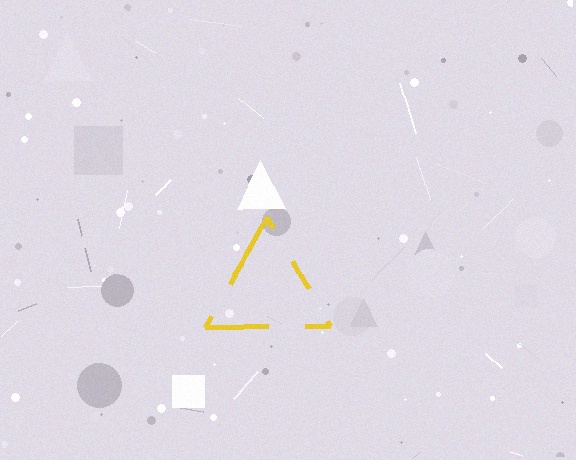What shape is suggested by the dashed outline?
The dashed outline suggests a triangle.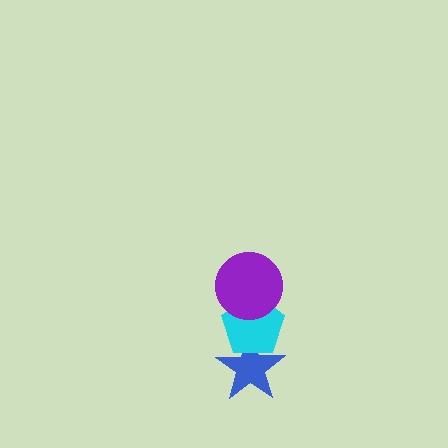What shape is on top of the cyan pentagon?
The purple circle is on top of the cyan pentagon.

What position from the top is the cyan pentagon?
The cyan pentagon is 2nd from the top.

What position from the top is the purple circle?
The purple circle is 1st from the top.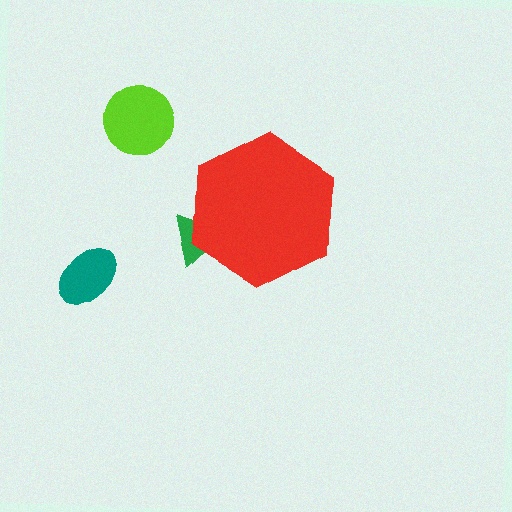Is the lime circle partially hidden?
No, the lime circle is fully visible.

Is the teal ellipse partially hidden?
No, the teal ellipse is fully visible.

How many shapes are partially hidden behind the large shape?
1 shape is partially hidden.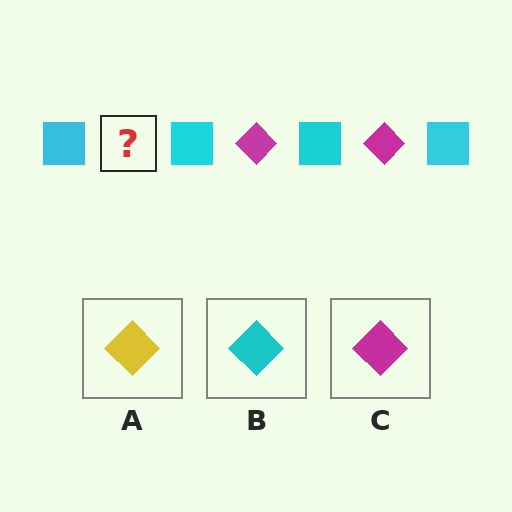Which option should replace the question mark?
Option C.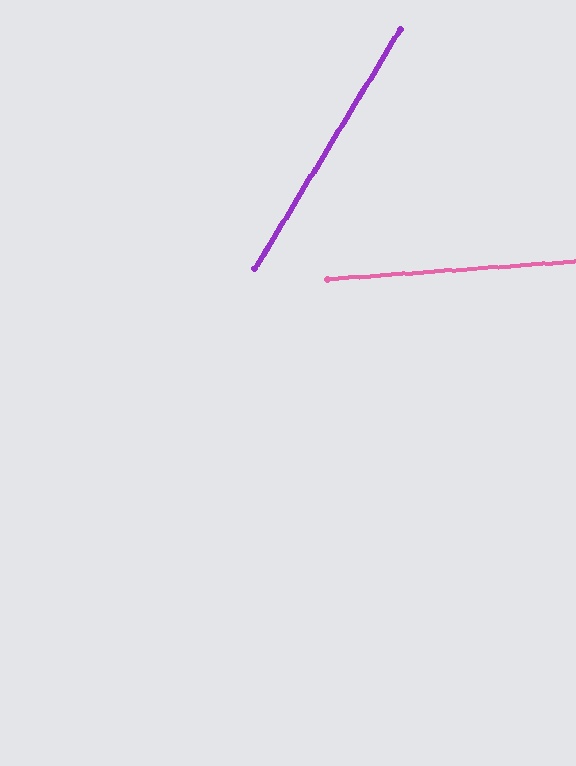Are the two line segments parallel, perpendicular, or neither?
Neither parallel nor perpendicular — they differ by about 55°.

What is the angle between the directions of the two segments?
Approximately 55 degrees.